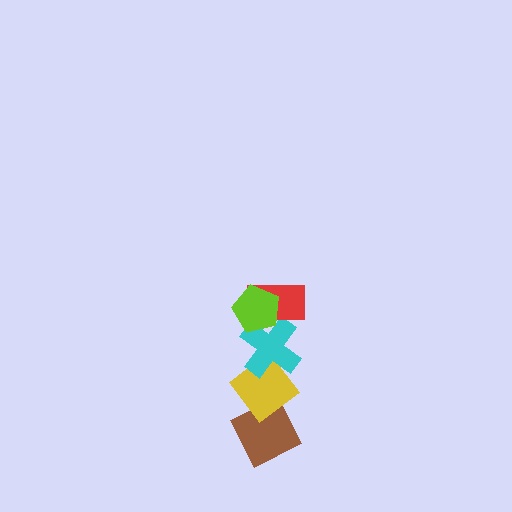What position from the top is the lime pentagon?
The lime pentagon is 1st from the top.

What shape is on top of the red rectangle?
The lime pentagon is on top of the red rectangle.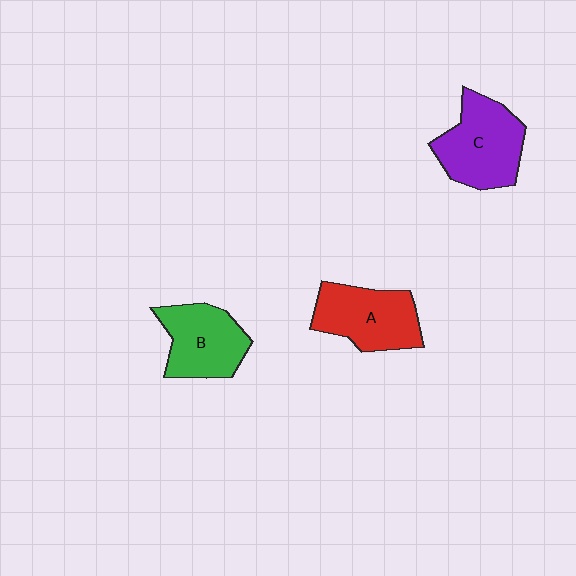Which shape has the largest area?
Shape C (purple).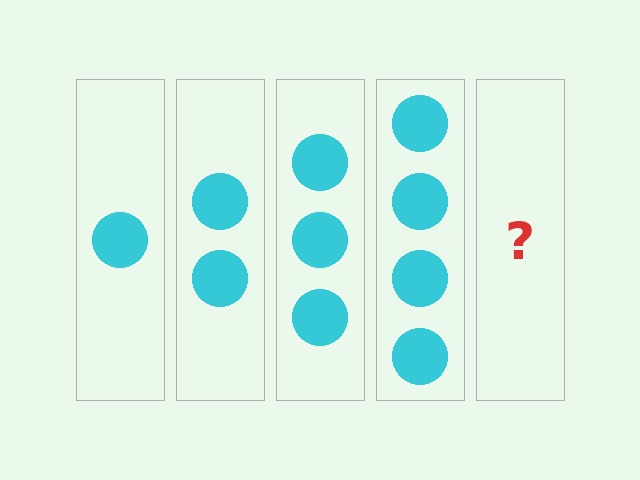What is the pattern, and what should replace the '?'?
The pattern is that each step adds one more circle. The '?' should be 5 circles.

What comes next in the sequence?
The next element should be 5 circles.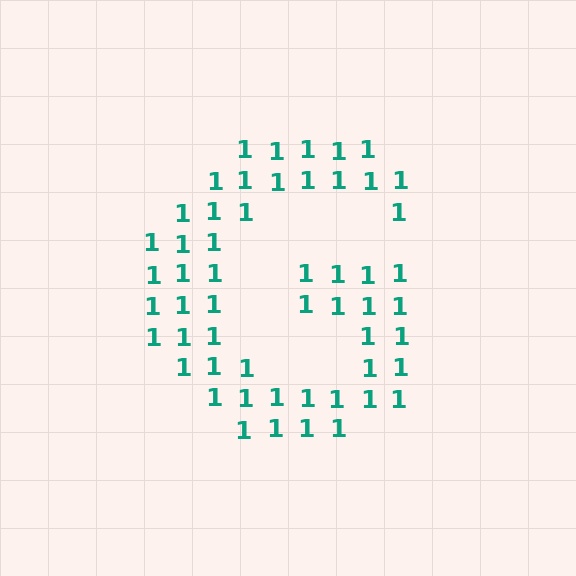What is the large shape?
The large shape is the letter G.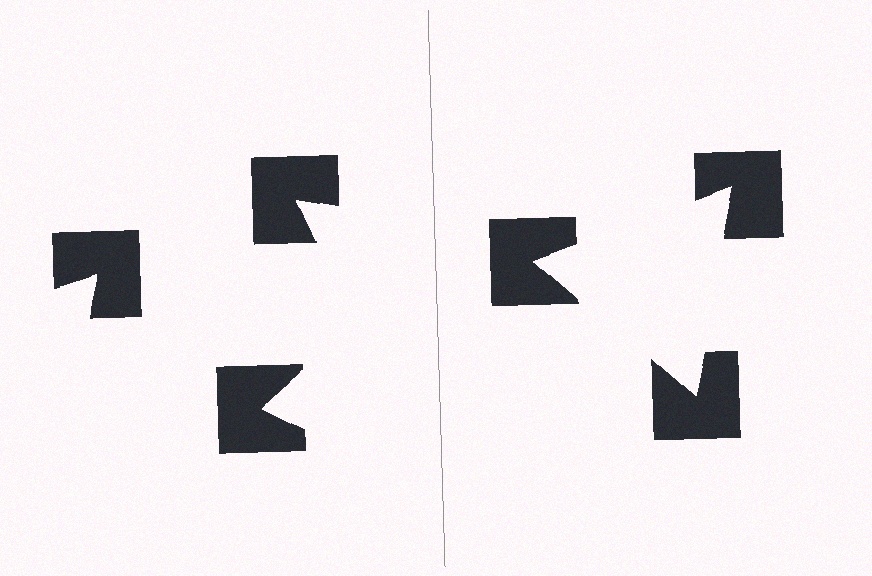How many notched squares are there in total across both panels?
6 — 3 on each side.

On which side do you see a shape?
An illusory triangle appears on the right side. On the left side the wedge cuts are rotated, so no coherent shape forms.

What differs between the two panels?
The notched squares are positioned identically on both sides; only the wedge orientations differ. On the right they align to a triangle; on the left they are misaligned.